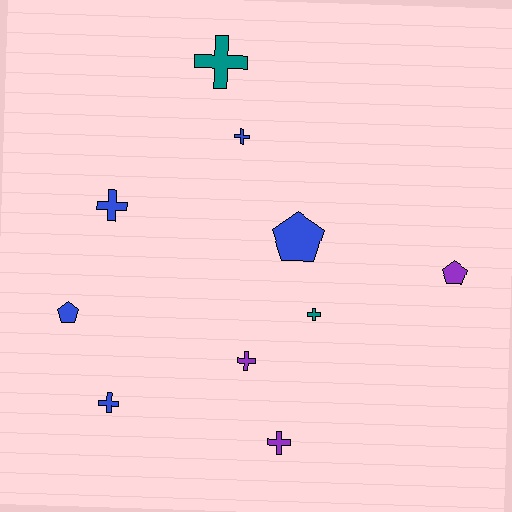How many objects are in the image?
There are 10 objects.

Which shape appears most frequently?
Cross, with 7 objects.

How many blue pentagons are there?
There are 2 blue pentagons.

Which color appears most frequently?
Blue, with 5 objects.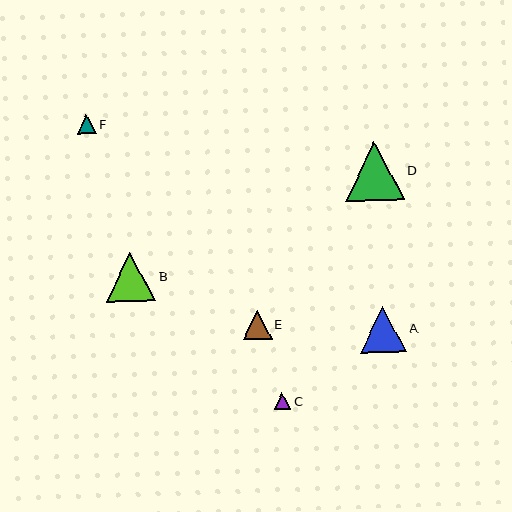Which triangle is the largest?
Triangle D is the largest with a size of approximately 59 pixels.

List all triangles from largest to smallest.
From largest to smallest: D, B, A, E, F, C.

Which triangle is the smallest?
Triangle C is the smallest with a size of approximately 17 pixels.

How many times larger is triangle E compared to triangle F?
Triangle E is approximately 1.5 times the size of triangle F.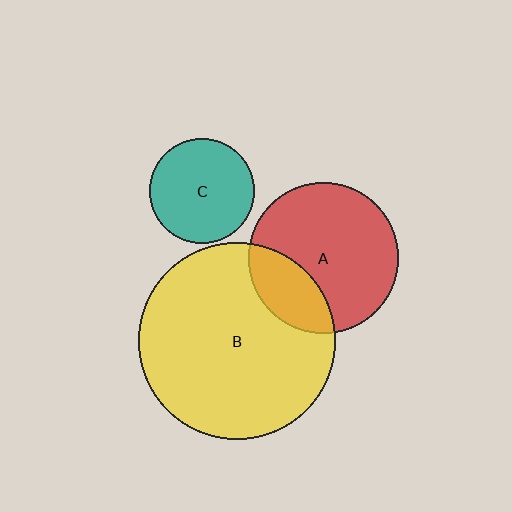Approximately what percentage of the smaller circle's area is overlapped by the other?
Approximately 25%.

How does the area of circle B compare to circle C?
Approximately 3.5 times.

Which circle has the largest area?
Circle B (yellow).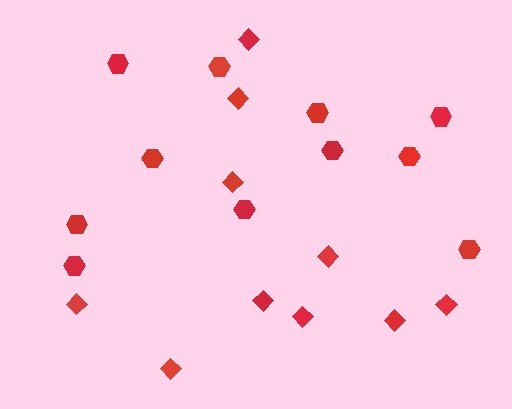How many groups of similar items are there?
There are 2 groups: one group of diamonds (10) and one group of hexagons (11).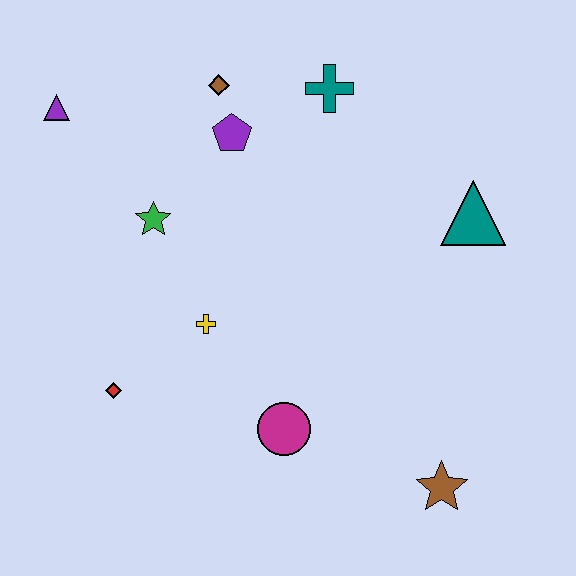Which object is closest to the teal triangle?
The teal cross is closest to the teal triangle.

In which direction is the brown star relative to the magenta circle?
The brown star is to the right of the magenta circle.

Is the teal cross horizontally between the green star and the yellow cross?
No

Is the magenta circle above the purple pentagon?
No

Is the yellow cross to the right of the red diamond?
Yes